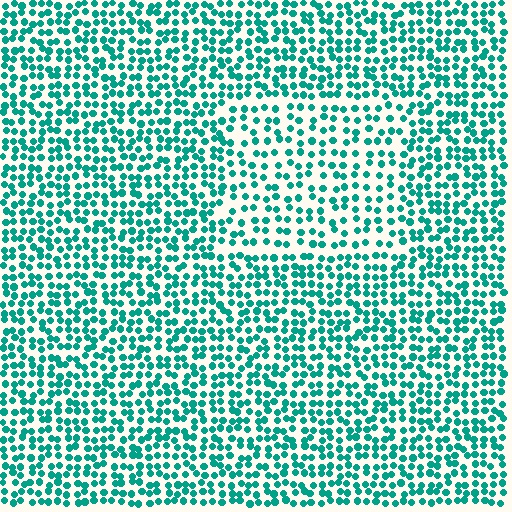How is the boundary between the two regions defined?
The boundary is defined by a change in element density (approximately 1.6x ratio). All elements are the same color, size, and shape.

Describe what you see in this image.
The image contains small teal elements arranged at two different densities. A rectangle-shaped region is visible where the elements are less densely packed than the surrounding area.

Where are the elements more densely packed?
The elements are more densely packed outside the rectangle boundary.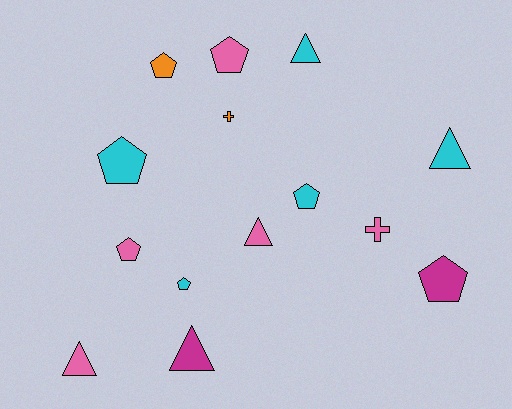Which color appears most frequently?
Cyan, with 5 objects.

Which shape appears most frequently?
Pentagon, with 7 objects.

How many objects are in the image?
There are 14 objects.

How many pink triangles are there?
There are 2 pink triangles.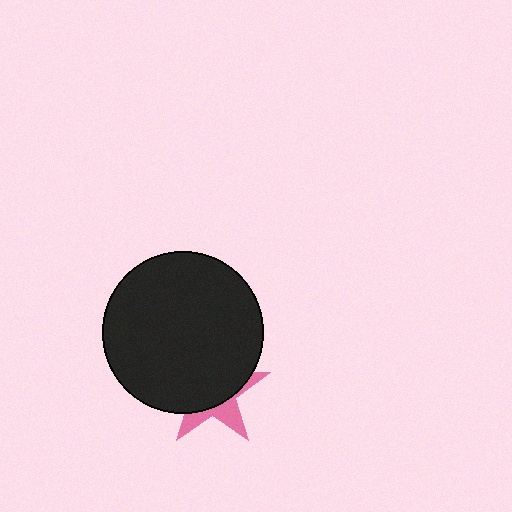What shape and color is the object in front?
The object in front is a black circle.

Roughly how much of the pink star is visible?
A small part of it is visible (roughly 33%).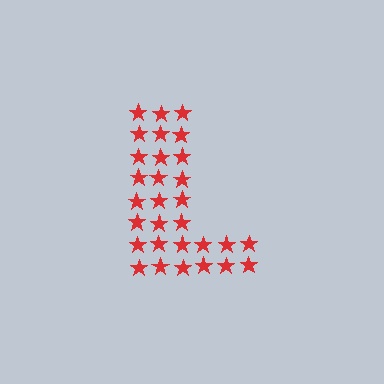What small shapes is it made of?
It is made of small stars.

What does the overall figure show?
The overall figure shows the letter L.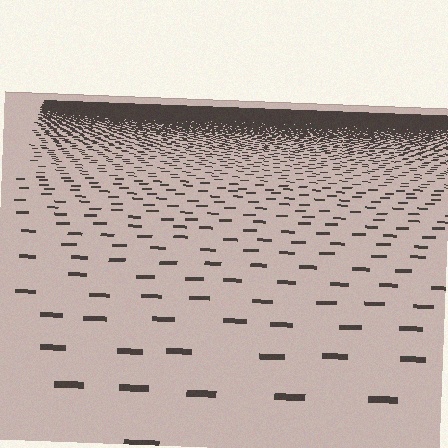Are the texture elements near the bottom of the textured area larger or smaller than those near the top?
Larger. Near the bottom, elements are closer to the viewer and appear at a bigger on-screen size.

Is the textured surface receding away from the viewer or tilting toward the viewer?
The surface is receding away from the viewer. Texture elements get smaller and denser toward the top.